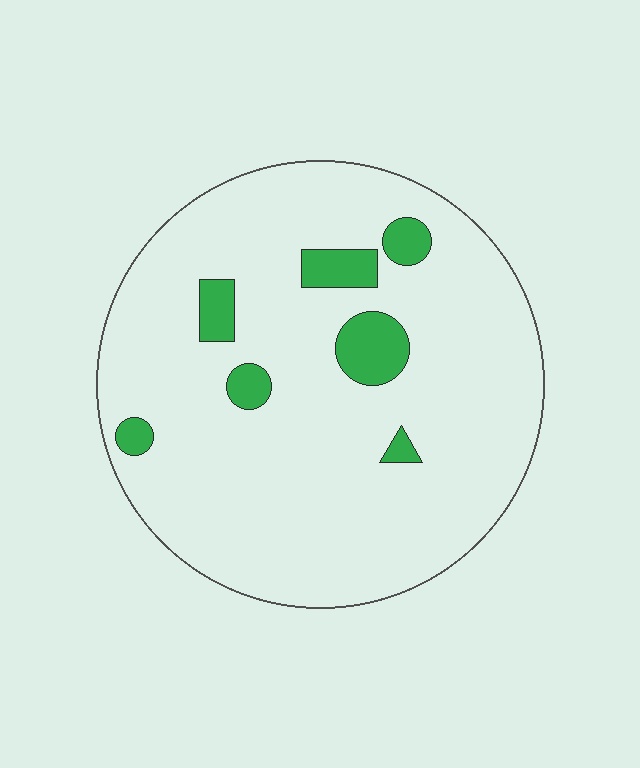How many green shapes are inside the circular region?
7.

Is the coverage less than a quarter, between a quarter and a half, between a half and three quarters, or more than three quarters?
Less than a quarter.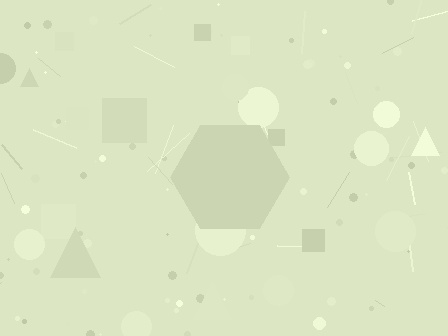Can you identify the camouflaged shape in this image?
The camouflaged shape is a hexagon.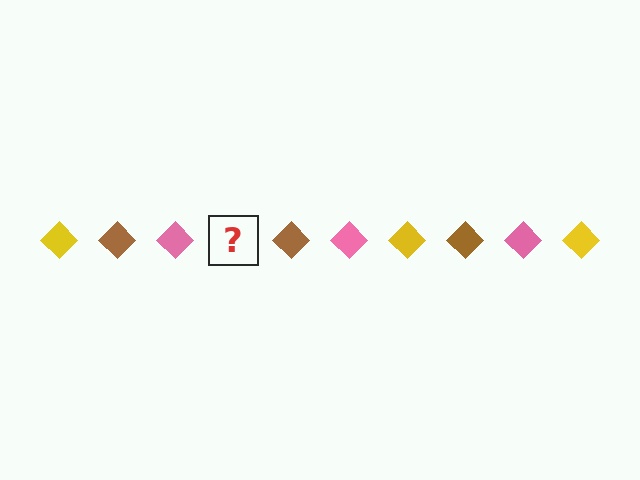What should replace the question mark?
The question mark should be replaced with a yellow diamond.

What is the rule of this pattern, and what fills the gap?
The rule is that the pattern cycles through yellow, brown, pink diamonds. The gap should be filled with a yellow diamond.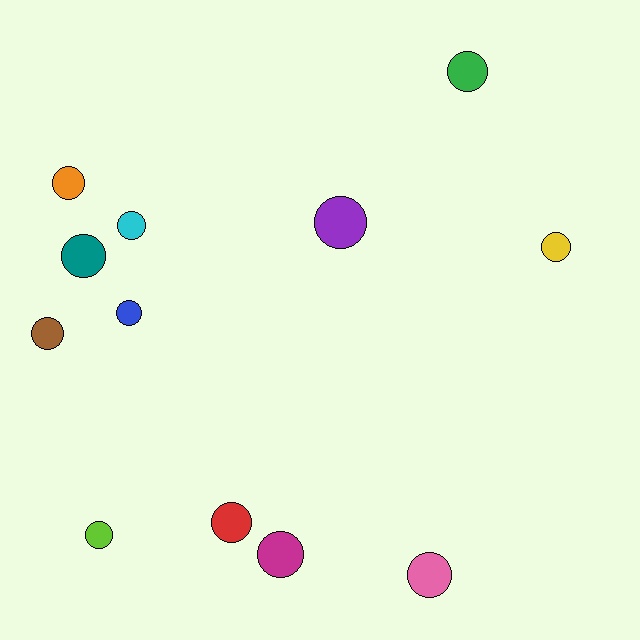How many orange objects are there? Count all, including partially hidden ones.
There is 1 orange object.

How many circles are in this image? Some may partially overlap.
There are 12 circles.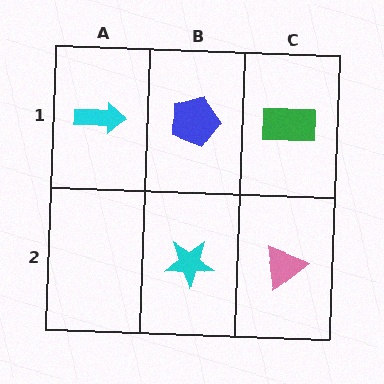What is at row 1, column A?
A cyan arrow.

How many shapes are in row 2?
2 shapes.